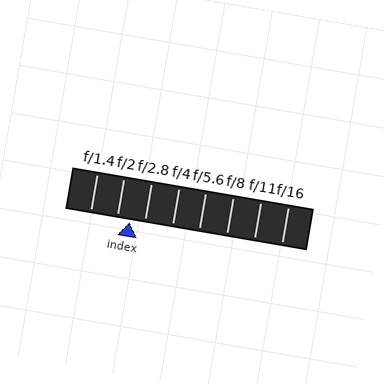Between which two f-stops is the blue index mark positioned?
The index mark is between f/2 and f/2.8.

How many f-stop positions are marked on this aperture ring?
There are 8 f-stop positions marked.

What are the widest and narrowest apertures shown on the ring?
The widest aperture shown is f/1.4 and the narrowest is f/16.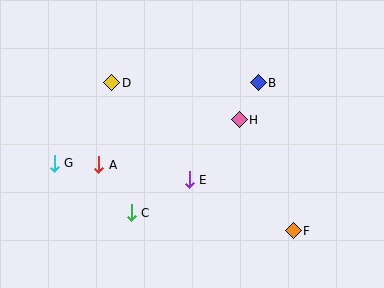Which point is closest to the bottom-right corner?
Point F is closest to the bottom-right corner.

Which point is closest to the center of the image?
Point E at (189, 180) is closest to the center.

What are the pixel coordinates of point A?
Point A is at (99, 165).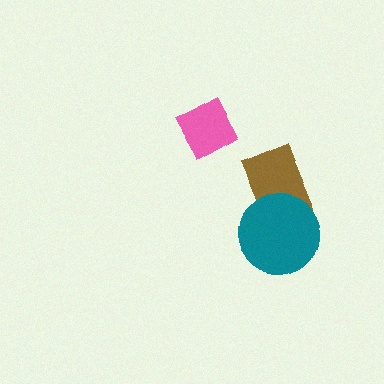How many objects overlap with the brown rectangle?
1 object overlaps with the brown rectangle.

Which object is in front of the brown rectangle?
The teal circle is in front of the brown rectangle.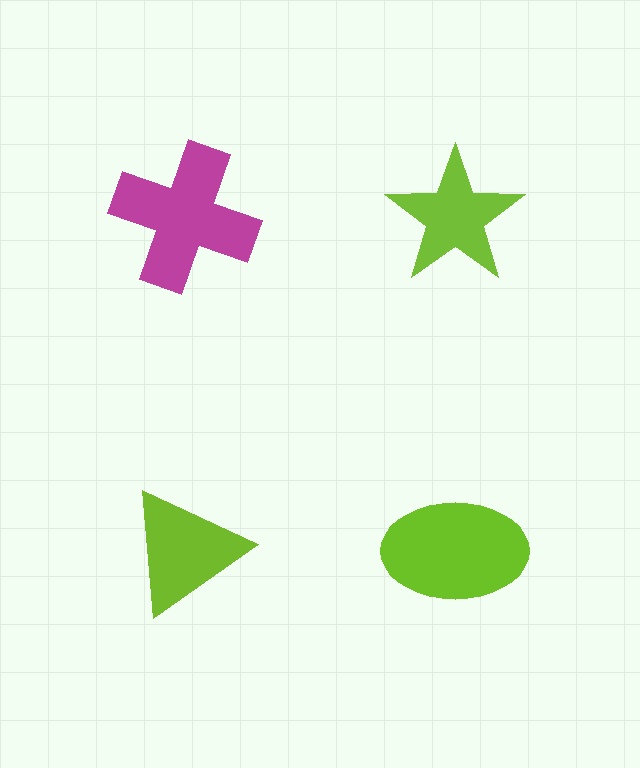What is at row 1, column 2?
A lime star.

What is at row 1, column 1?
A magenta cross.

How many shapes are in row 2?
2 shapes.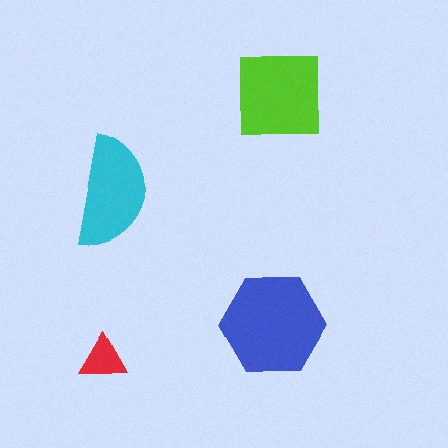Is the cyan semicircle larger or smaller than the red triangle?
Larger.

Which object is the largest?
The blue hexagon.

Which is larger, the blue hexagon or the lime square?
The blue hexagon.